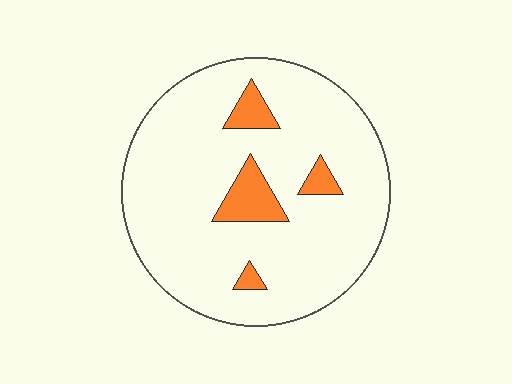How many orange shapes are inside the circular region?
4.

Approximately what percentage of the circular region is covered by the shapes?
Approximately 10%.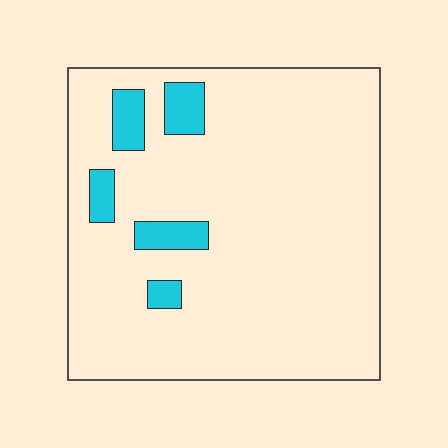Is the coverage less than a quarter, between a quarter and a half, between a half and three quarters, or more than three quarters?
Less than a quarter.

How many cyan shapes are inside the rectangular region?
5.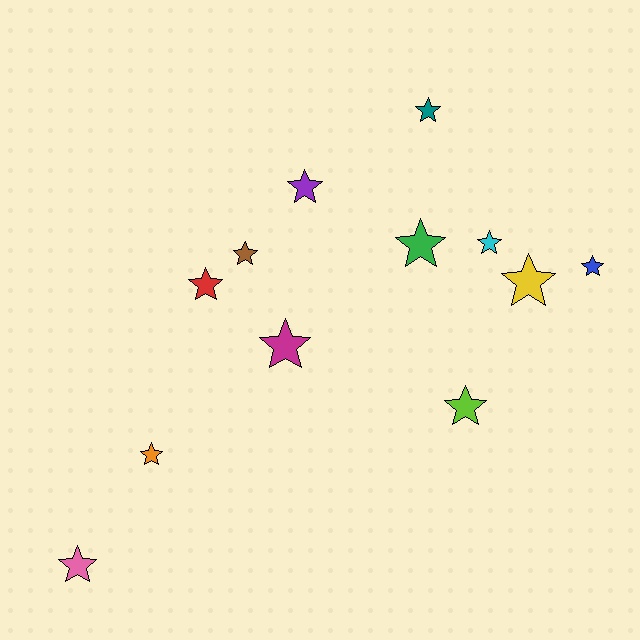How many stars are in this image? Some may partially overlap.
There are 12 stars.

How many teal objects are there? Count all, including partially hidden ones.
There is 1 teal object.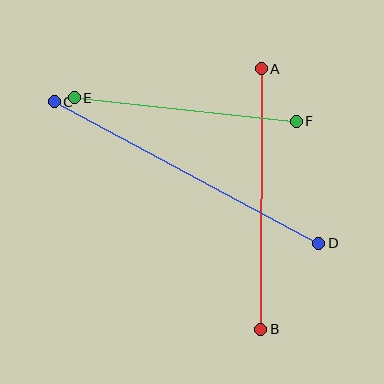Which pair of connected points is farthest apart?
Points C and D are farthest apart.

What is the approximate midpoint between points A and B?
The midpoint is at approximately (261, 199) pixels.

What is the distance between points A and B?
The distance is approximately 260 pixels.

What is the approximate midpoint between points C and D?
The midpoint is at approximately (187, 173) pixels.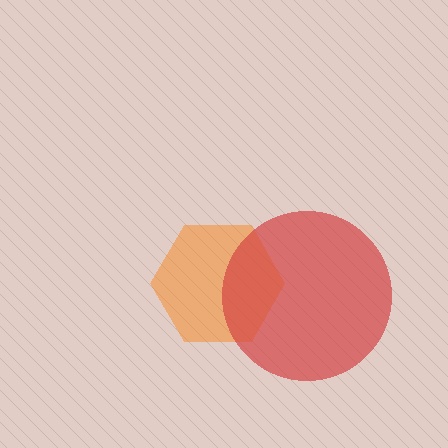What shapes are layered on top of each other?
The layered shapes are: an orange hexagon, a red circle.